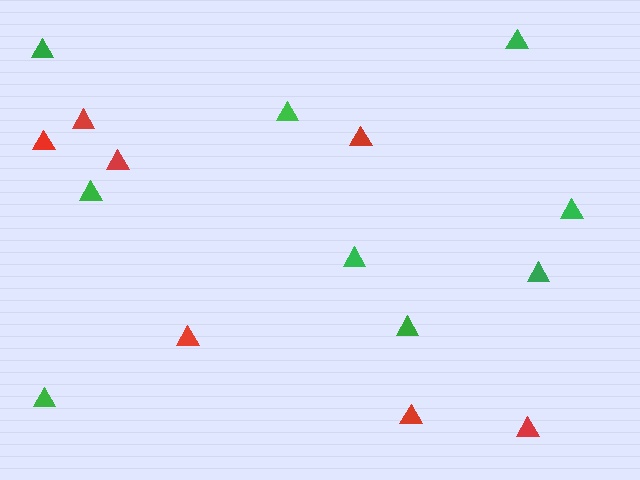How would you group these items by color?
There are 2 groups: one group of red triangles (7) and one group of green triangles (9).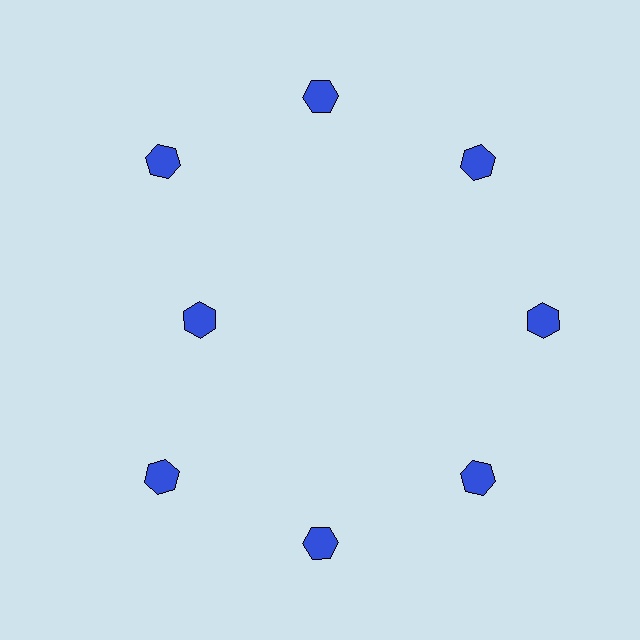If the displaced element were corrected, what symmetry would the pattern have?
It would have 8-fold rotational symmetry — the pattern would map onto itself every 45 degrees.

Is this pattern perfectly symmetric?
No. The 8 blue hexagons are arranged in a ring, but one element near the 9 o'clock position is pulled inward toward the center, breaking the 8-fold rotational symmetry.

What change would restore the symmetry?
The symmetry would be restored by moving it outward, back onto the ring so that all 8 hexagons sit at equal angles and equal distance from the center.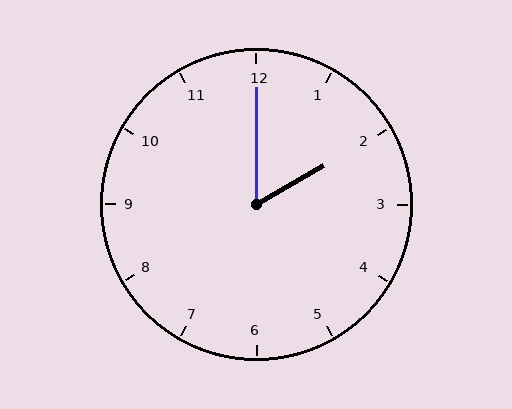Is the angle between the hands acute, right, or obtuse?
It is acute.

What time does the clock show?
2:00.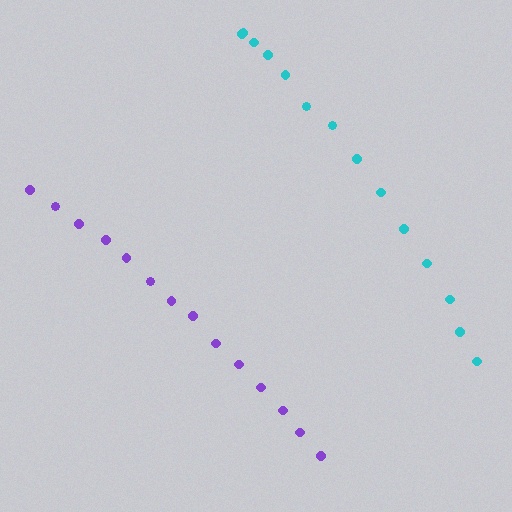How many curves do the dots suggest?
There are 2 distinct paths.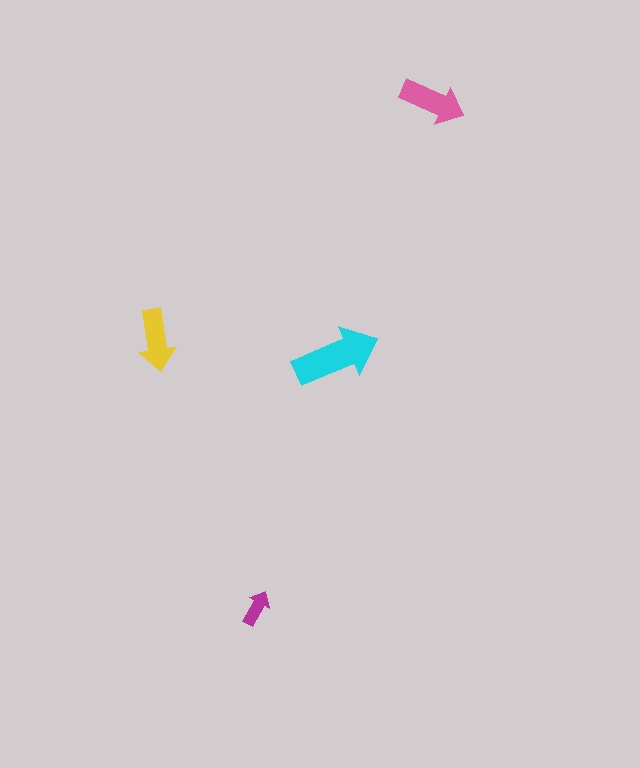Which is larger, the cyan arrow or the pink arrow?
The cyan one.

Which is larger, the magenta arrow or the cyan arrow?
The cyan one.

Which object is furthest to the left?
The yellow arrow is leftmost.